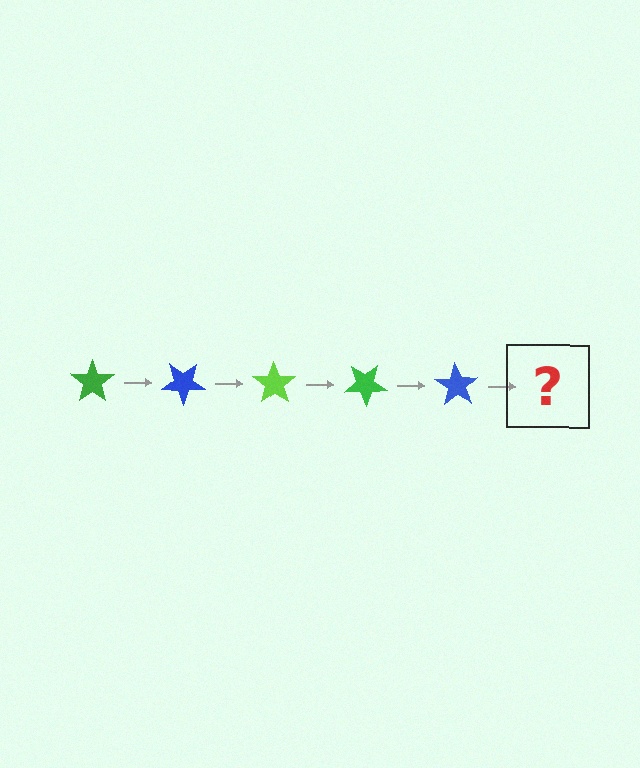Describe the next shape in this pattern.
It should be a lime star, rotated 175 degrees from the start.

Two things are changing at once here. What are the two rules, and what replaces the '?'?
The two rules are that it rotates 35 degrees each step and the color cycles through green, blue, and lime. The '?' should be a lime star, rotated 175 degrees from the start.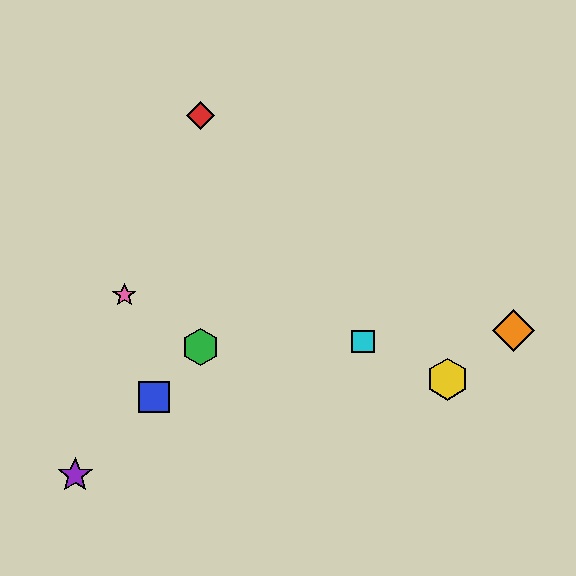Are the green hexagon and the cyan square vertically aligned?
No, the green hexagon is at x≈200 and the cyan square is at x≈363.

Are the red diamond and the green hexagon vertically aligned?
Yes, both are at x≈200.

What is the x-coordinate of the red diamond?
The red diamond is at x≈200.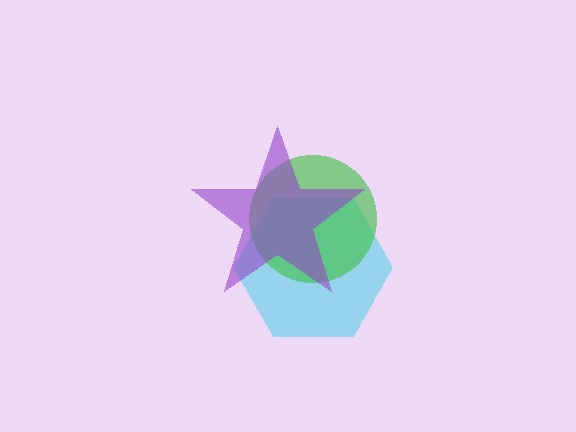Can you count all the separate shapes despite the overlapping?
Yes, there are 3 separate shapes.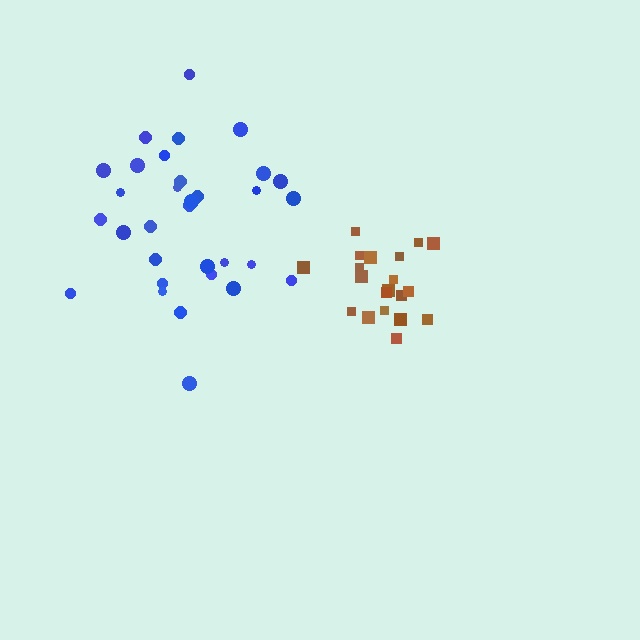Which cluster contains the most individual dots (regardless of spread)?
Blue (32).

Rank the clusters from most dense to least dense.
brown, blue.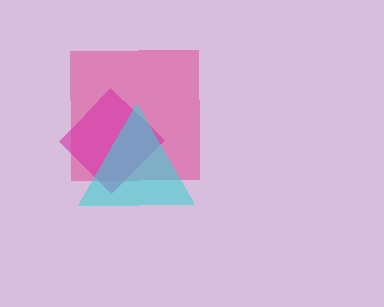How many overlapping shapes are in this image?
There are 3 overlapping shapes in the image.